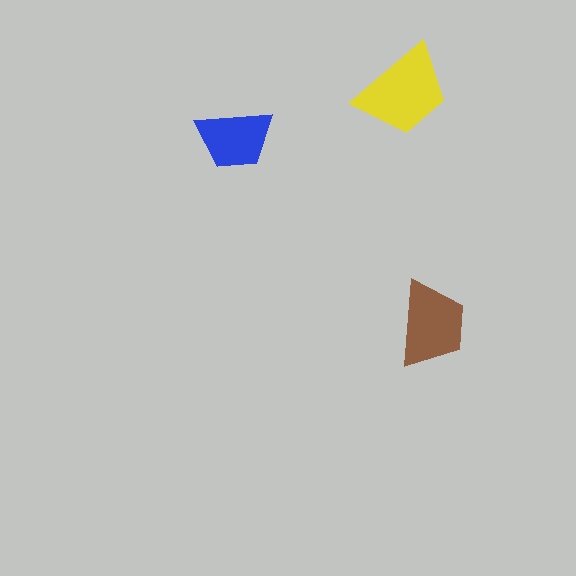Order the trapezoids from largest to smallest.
the yellow one, the brown one, the blue one.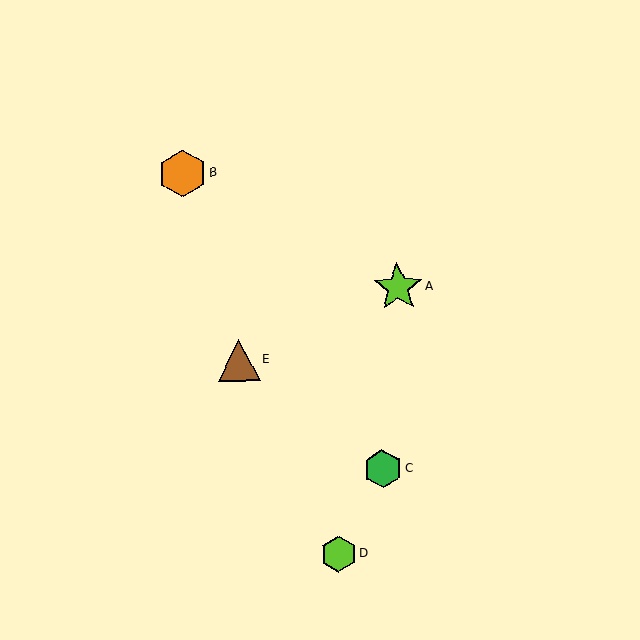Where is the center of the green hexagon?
The center of the green hexagon is at (383, 469).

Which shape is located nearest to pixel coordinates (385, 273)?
The lime star (labeled A) at (398, 287) is nearest to that location.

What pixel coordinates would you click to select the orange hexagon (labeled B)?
Click at (183, 173) to select the orange hexagon B.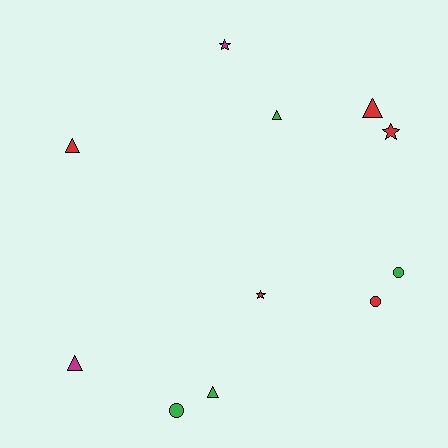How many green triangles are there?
There are 2 green triangles.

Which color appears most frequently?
Red, with 5 objects.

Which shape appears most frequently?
Triangle, with 5 objects.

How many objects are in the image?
There are 11 objects.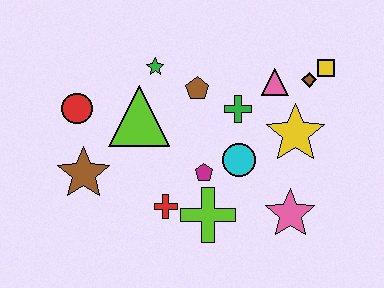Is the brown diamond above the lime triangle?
Yes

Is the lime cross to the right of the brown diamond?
No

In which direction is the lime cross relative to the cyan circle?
The lime cross is below the cyan circle.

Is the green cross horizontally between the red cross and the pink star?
Yes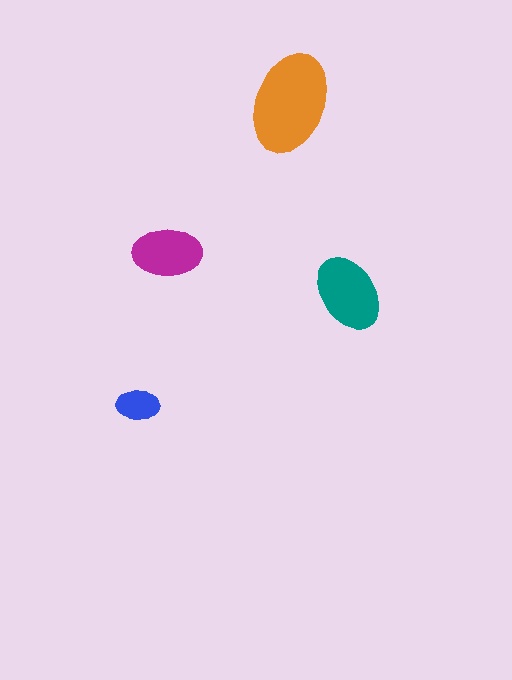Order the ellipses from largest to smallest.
the orange one, the teal one, the magenta one, the blue one.